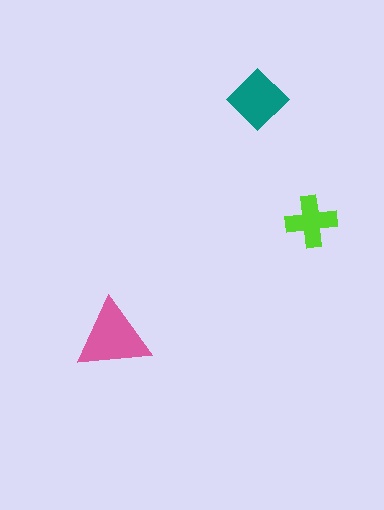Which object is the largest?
The pink triangle.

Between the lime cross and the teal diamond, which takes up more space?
The teal diamond.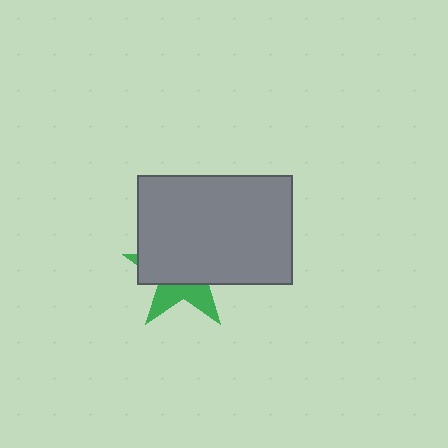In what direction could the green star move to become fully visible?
The green star could move down. That would shift it out from behind the gray rectangle entirely.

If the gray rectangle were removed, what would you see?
You would see the complete green star.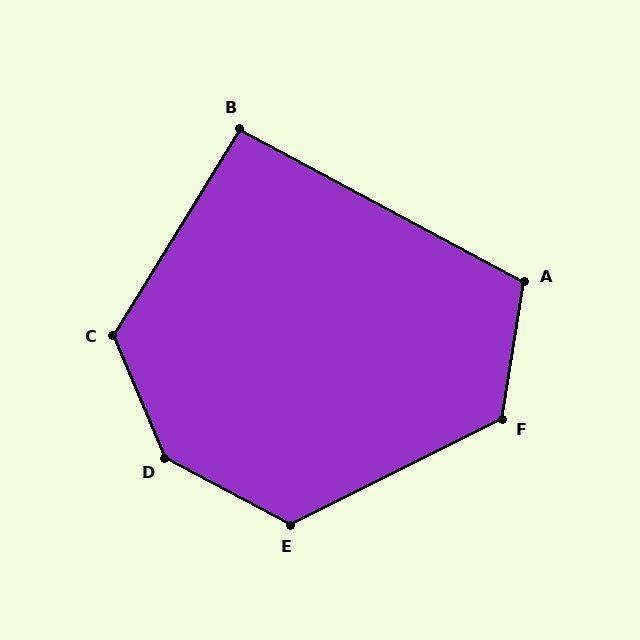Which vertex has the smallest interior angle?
B, at approximately 93 degrees.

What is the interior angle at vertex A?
Approximately 109 degrees (obtuse).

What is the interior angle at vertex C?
Approximately 126 degrees (obtuse).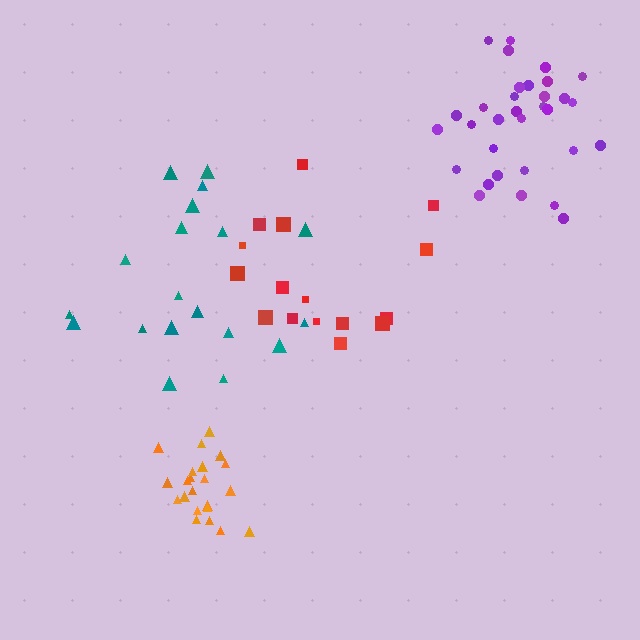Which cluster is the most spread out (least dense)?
Teal.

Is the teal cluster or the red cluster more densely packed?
Red.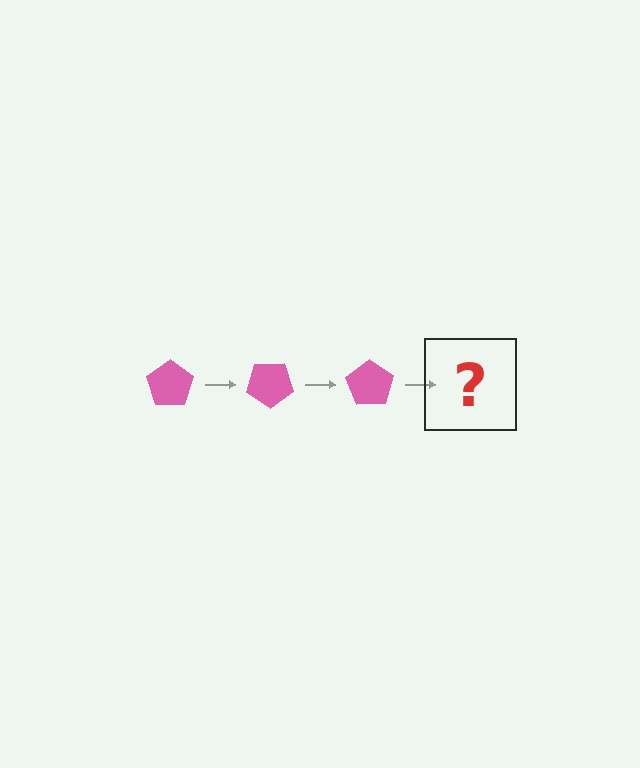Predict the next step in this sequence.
The next step is a pink pentagon rotated 105 degrees.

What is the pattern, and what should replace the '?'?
The pattern is that the pentagon rotates 35 degrees each step. The '?' should be a pink pentagon rotated 105 degrees.